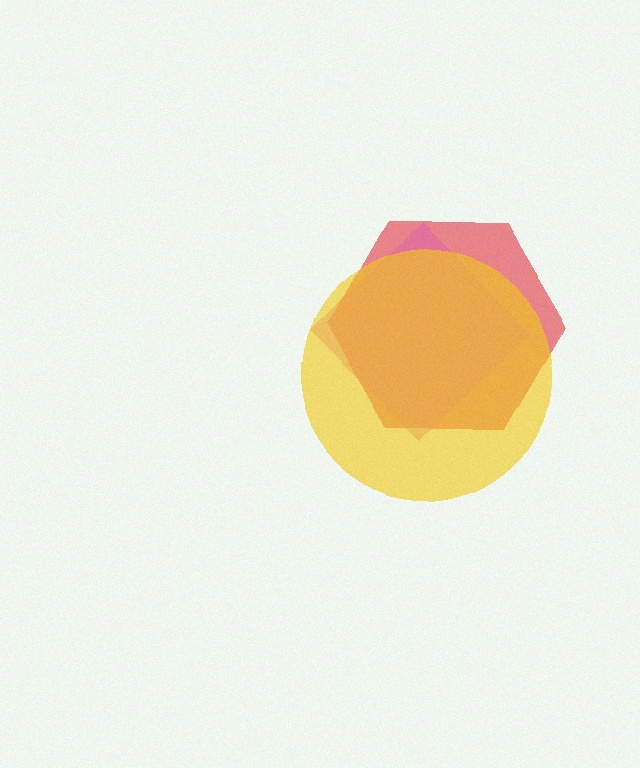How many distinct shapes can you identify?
There are 3 distinct shapes: a red hexagon, a pink diamond, a yellow circle.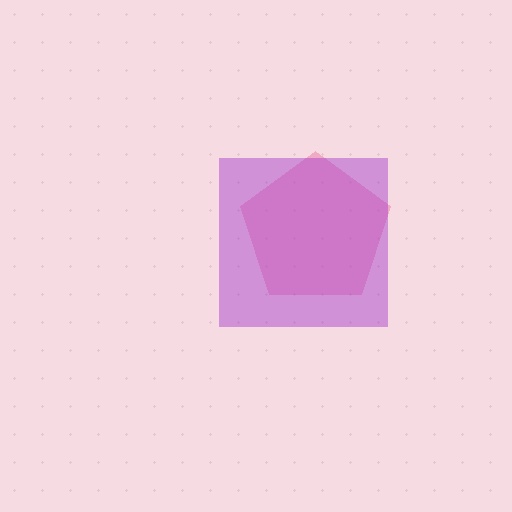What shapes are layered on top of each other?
The layered shapes are: a pink pentagon, a purple square.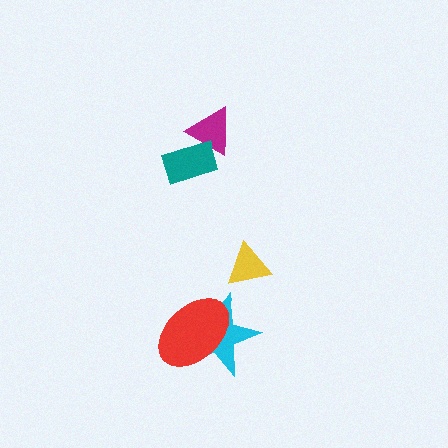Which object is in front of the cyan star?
The red ellipse is in front of the cyan star.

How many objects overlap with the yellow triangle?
0 objects overlap with the yellow triangle.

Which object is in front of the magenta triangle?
The teal rectangle is in front of the magenta triangle.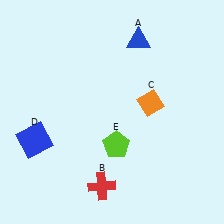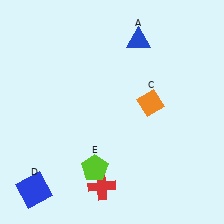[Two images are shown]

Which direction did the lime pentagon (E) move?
The lime pentagon (E) moved down.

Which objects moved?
The objects that moved are: the blue square (D), the lime pentagon (E).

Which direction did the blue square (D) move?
The blue square (D) moved down.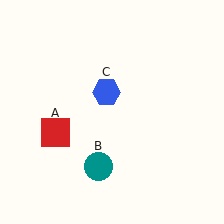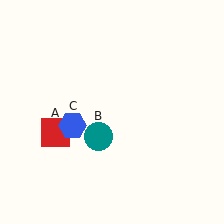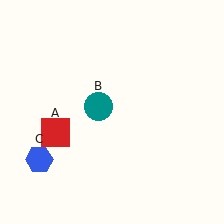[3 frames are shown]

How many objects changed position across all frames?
2 objects changed position: teal circle (object B), blue hexagon (object C).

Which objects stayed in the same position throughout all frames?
Red square (object A) remained stationary.